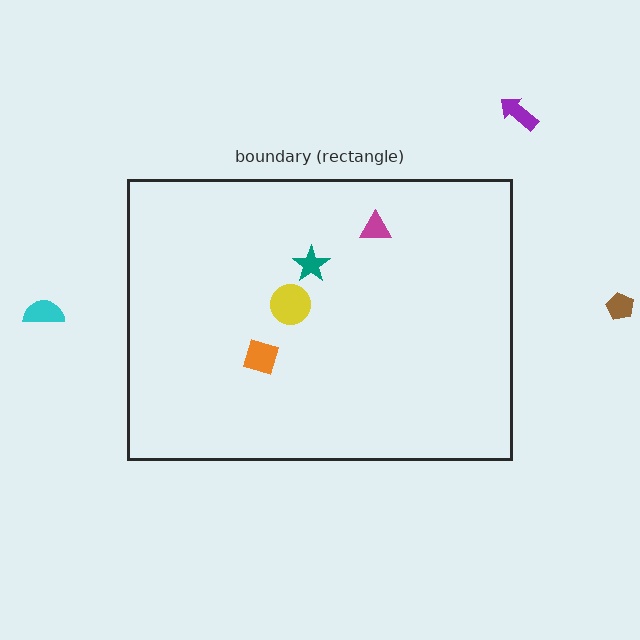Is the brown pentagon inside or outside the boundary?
Outside.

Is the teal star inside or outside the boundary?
Inside.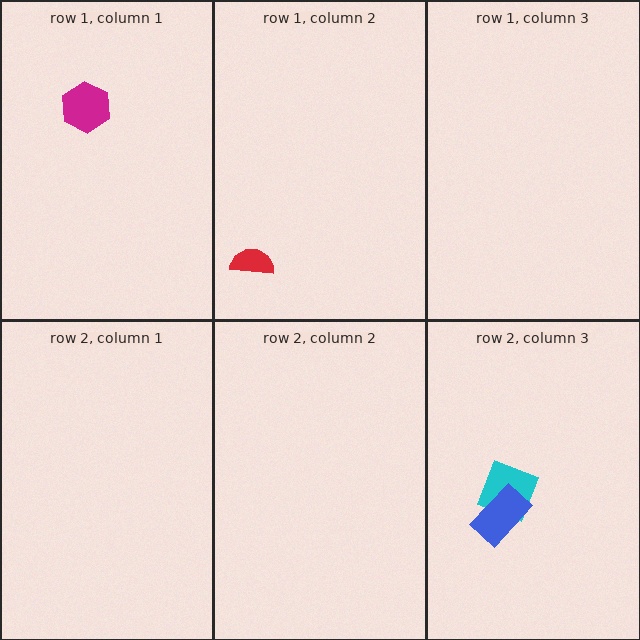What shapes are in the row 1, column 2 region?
The red semicircle.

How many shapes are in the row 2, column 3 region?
2.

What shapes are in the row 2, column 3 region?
The cyan square, the blue rectangle.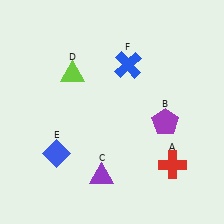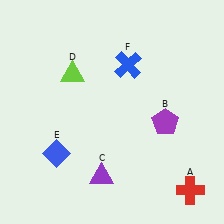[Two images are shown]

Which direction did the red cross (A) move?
The red cross (A) moved down.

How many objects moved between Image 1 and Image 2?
1 object moved between the two images.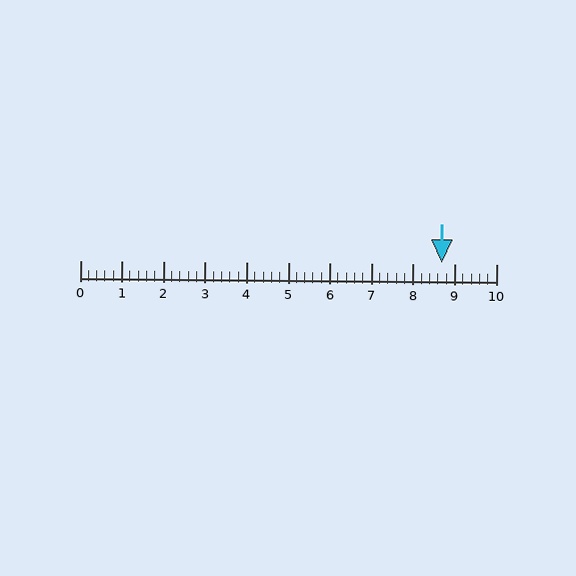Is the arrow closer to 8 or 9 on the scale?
The arrow is closer to 9.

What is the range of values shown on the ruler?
The ruler shows values from 0 to 10.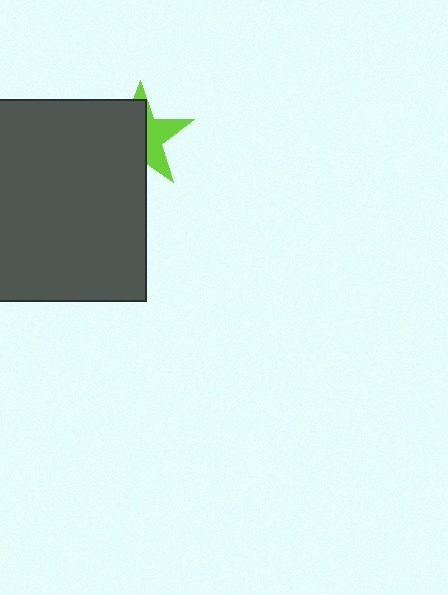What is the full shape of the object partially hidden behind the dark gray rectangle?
The partially hidden object is a lime star.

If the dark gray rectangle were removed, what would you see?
You would see the complete lime star.